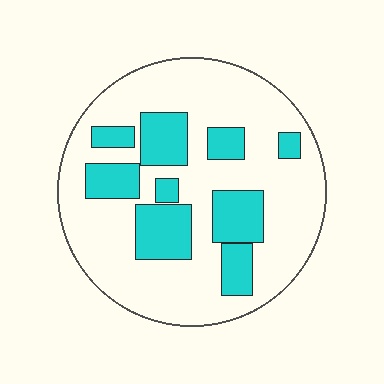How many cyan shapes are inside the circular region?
9.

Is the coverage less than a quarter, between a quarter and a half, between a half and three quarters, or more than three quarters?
Between a quarter and a half.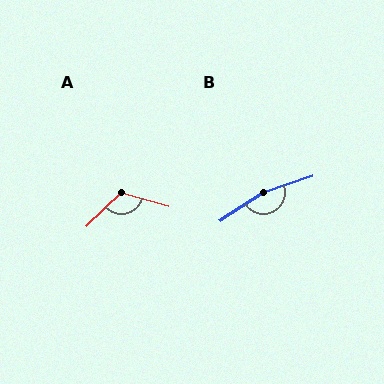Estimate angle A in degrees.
Approximately 119 degrees.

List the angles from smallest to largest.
A (119°), B (165°).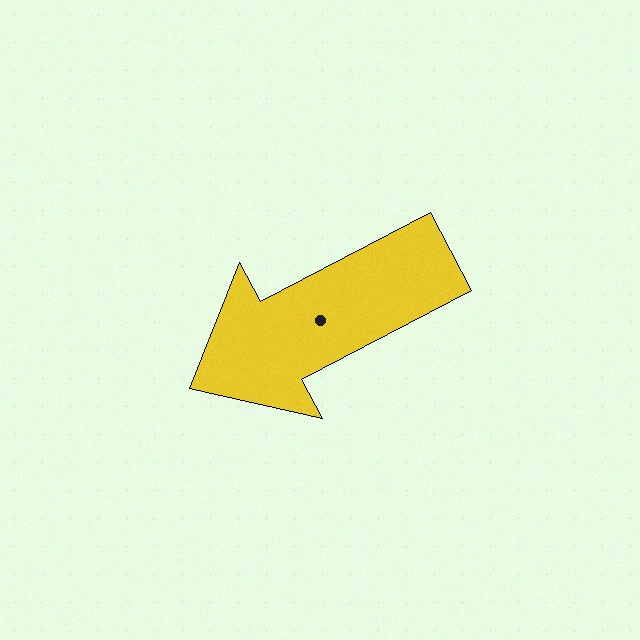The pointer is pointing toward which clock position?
Roughly 8 o'clock.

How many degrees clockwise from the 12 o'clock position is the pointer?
Approximately 242 degrees.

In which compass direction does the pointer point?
Southwest.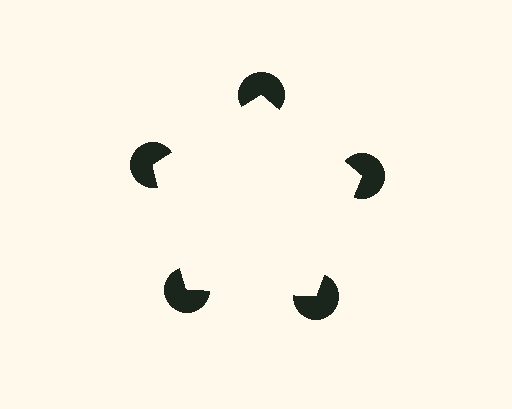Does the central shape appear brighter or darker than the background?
It typically appears slightly brighter than the background, even though no actual brightness change is drawn.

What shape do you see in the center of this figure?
An illusory pentagon — its edges are inferred from the aligned wedge cuts in the pac-man discs, not physically drawn.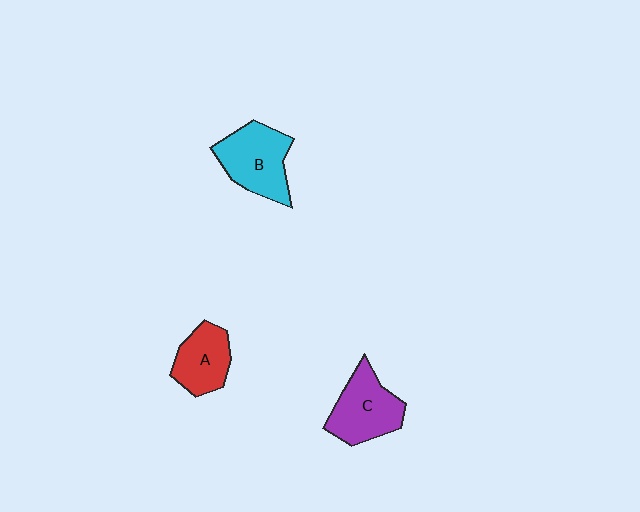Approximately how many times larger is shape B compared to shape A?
Approximately 1.3 times.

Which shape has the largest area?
Shape B (cyan).